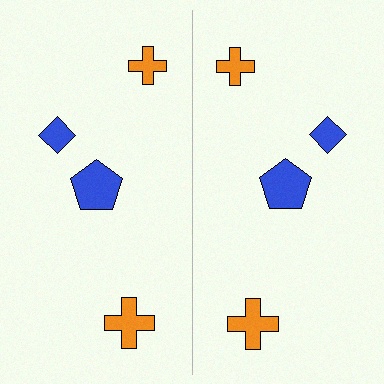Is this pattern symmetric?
Yes, this pattern has bilateral (reflection) symmetry.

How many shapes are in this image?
There are 8 shapes in this image.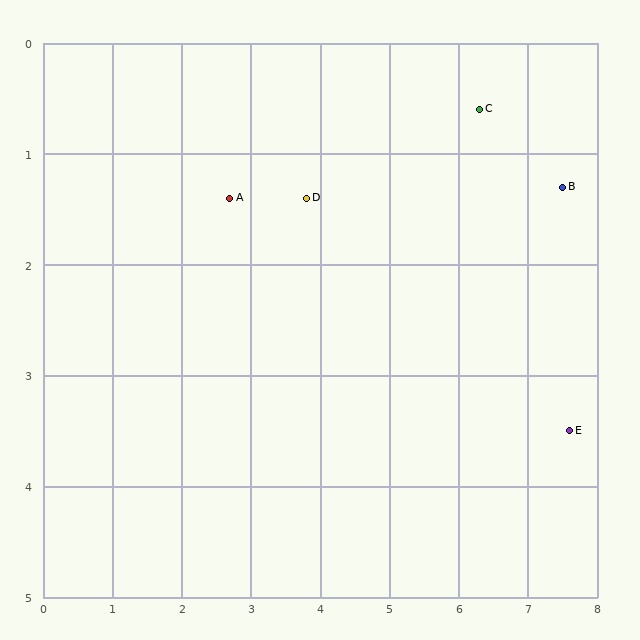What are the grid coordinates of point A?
Point A is at approximately (2.7, 1.4).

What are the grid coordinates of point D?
Point D is at approximately (3.8, 1.4).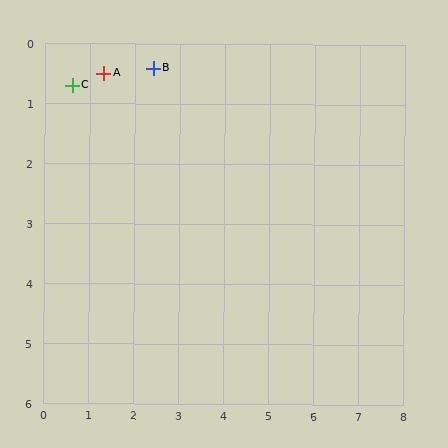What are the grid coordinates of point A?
Point A is at approximately (1.3, 0.5).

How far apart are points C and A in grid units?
Points C and A are about 0.7 grid units apart.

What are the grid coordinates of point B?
Point B is at approximately (2.4, 0.4).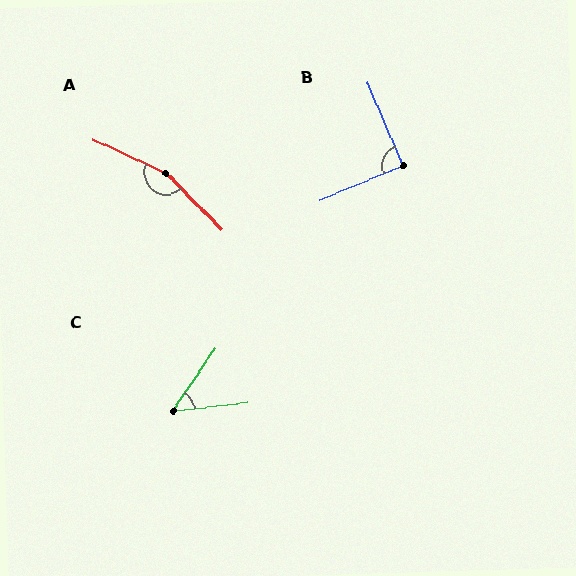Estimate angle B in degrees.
Approximately 89 degrees.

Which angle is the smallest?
C, at approximately 49 degrees.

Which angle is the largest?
A, at approximately 159 degrees.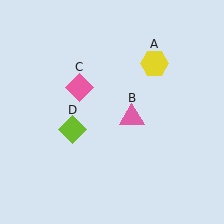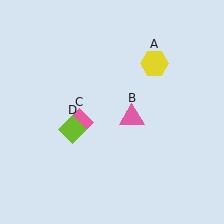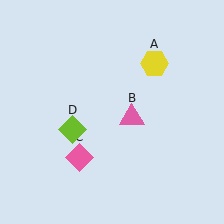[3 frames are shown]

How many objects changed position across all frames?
1 object changed position: pink diamond (object C).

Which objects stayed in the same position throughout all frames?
Yellow hexagon (object A) and pink triangle (object B) and lime diamond (object D) remained stationary.